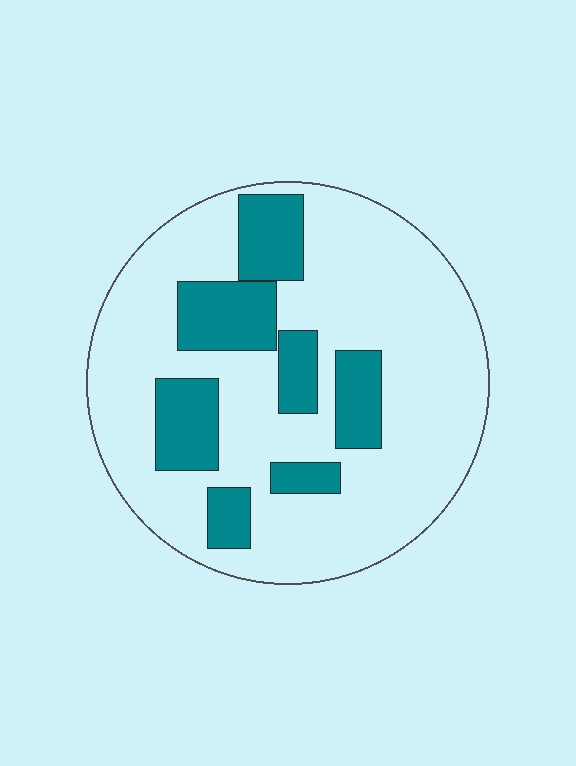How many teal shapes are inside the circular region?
7.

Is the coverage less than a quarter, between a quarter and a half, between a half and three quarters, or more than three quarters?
Less than a quarter.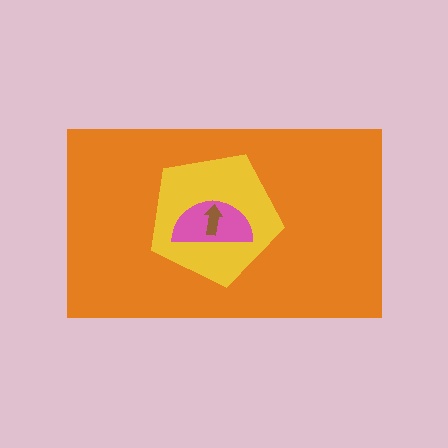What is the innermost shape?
The brown arrow.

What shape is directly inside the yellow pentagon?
The pink semicircle.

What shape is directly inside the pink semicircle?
The brown arrow.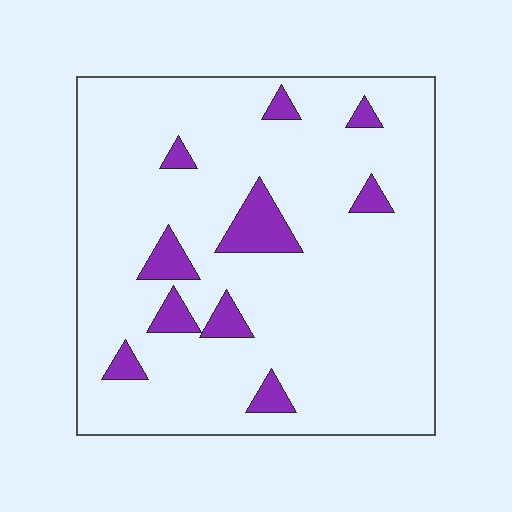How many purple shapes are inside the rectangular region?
10.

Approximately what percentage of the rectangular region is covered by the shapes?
Approximately 10%.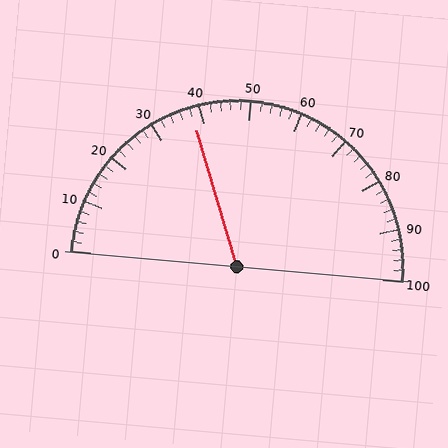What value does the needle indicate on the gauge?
The needle indicates approximately 38.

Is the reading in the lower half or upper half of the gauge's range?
The reading is in the lower half of the range (0 to 100).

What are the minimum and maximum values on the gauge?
The gauge ranges from 0 to 100.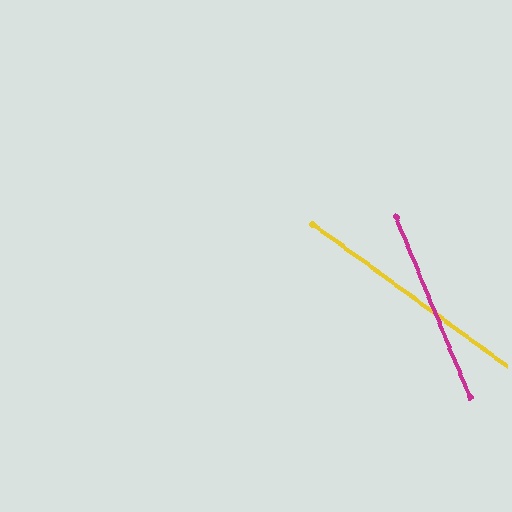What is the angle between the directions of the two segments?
Approximately 32 degrees.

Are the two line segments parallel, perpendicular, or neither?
Neither parallel nor perpendicular — they differ by about 32°.